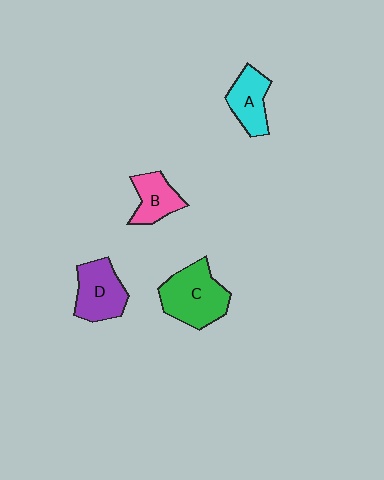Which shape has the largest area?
Shape C (green).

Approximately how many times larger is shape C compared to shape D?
Approximately 1.3 times.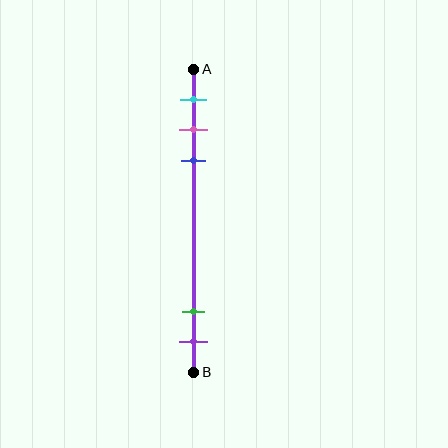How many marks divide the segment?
There are 5 marks dividing the segment.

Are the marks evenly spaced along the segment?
No, the marks are not evenly spaced.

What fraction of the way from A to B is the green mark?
The green mark is approximately 80% (0.8) of the way from A to B.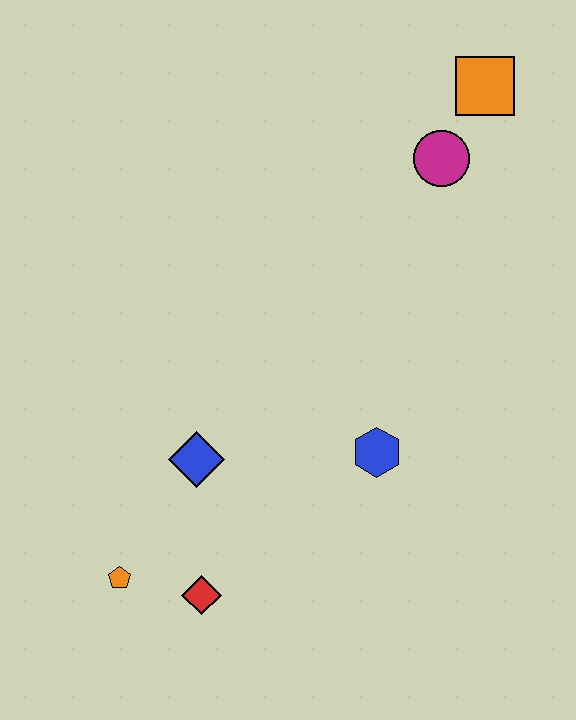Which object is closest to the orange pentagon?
The red diamond is closest to the orange pentagon.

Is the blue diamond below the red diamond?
No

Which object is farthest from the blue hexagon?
The orange square is farthest from the blue hexagon.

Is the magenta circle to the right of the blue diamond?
Yes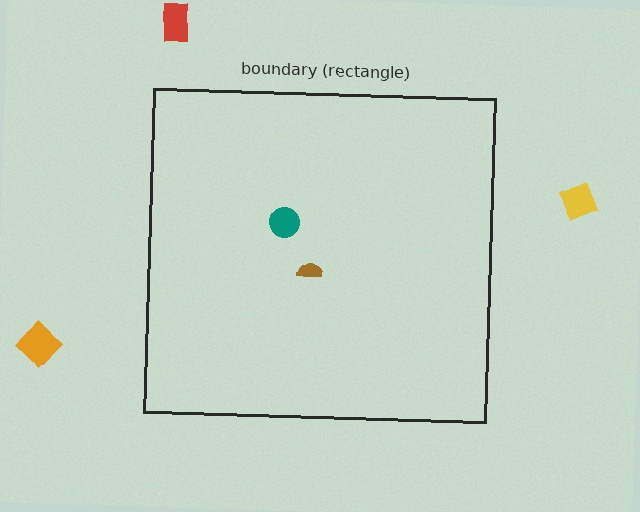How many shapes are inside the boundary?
2 inside, 3 outside.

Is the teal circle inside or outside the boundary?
Inside.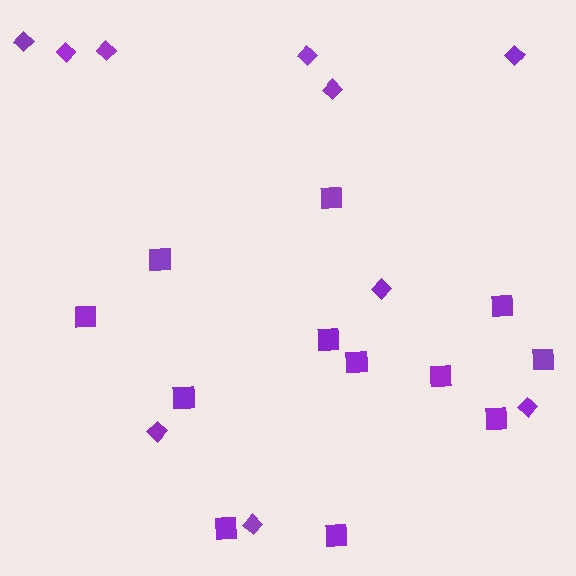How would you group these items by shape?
There are 2 groups: one group of diamonds (10) and one group of squares (12).